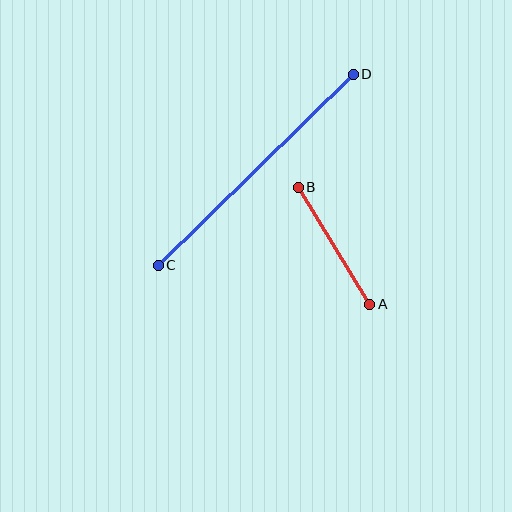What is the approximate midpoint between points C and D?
The midpoint is at approximately (256, 170) pixels.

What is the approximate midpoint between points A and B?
The midpoint is at approximately (334, 246) pixels.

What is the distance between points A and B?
The distance is approximately 137 pixels.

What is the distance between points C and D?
The distance is approximately 273 pixels.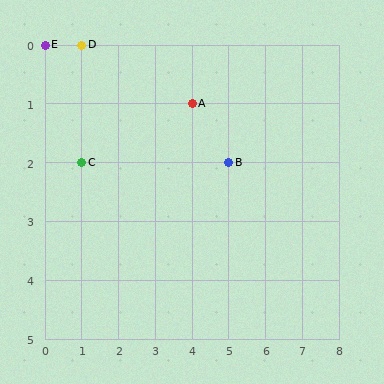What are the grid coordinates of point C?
Point C is at grid coordinates (1, 2).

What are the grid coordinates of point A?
Point A is at grid coordinates (4, 1).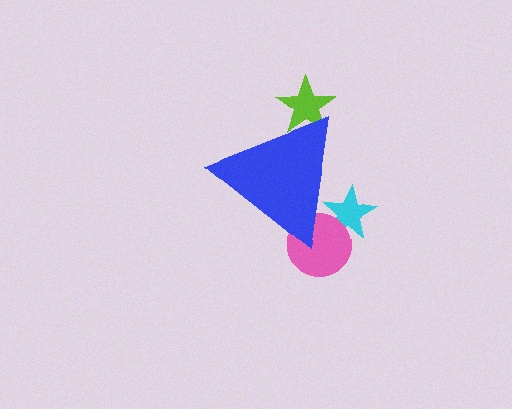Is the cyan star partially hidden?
Yes, the cyan star is partially hidden behind the blue triangle.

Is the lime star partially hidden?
Yes, the lime star is partially hidden behind the blue triangle.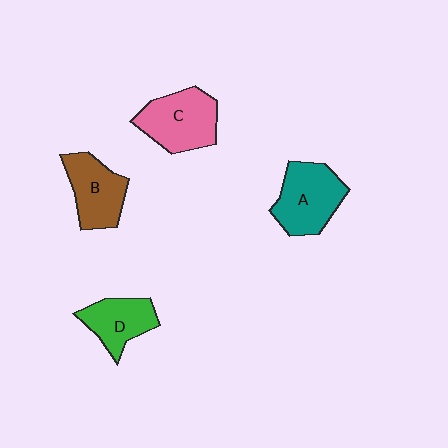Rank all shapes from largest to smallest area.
From largest to smallest: A (teal), C (pink), B (brown), D (green).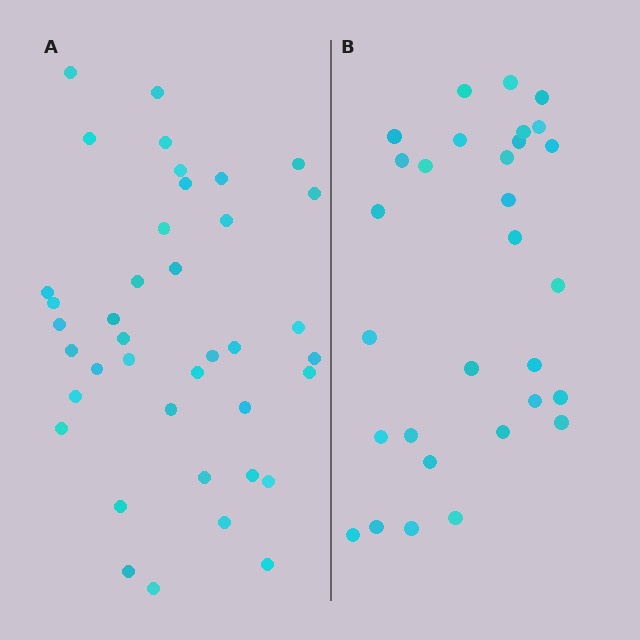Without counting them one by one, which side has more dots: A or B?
Region A (the left region) has more dots.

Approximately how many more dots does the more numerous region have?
Region A has roughly 8 or so more dots than region B.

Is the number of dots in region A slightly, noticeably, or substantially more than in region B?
Region A has noticeably more, but not dramatically so. The ratio is roughly 1.3 to 1.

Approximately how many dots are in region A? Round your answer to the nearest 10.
About 40 dots. (The exact count is 39, which rounds to 40.)